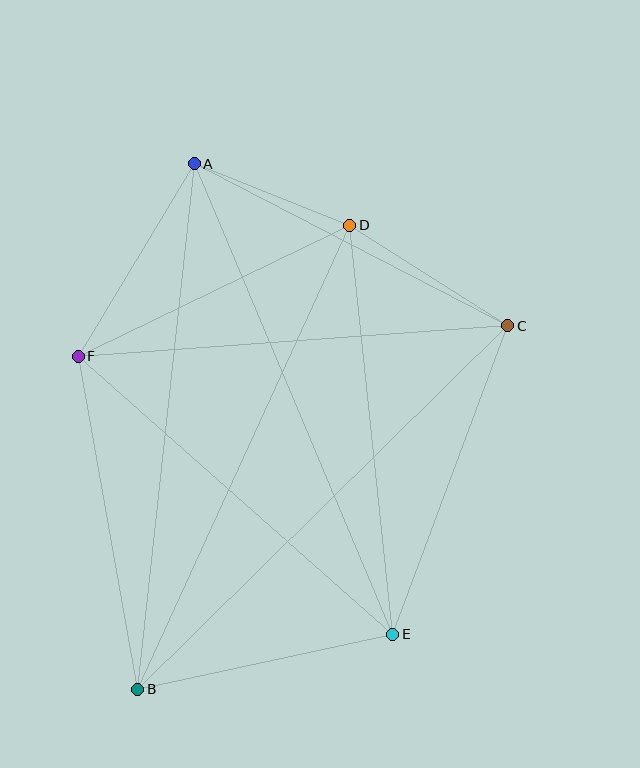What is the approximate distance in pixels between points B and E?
The distance between B and E is approximately 261 pixels.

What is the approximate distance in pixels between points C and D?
The distance between C and D is approximately 187 pixels.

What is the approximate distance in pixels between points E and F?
The distance between E and F is approximately 419 pixels.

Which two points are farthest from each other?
Points A and B are farthest from each other.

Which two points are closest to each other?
Points A and D are closest to each other.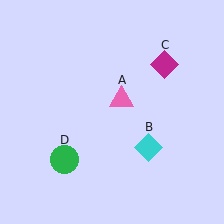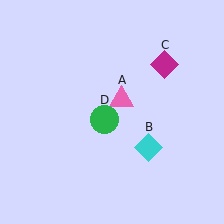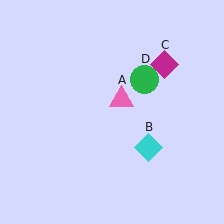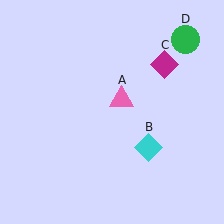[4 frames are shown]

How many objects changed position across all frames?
1 object changed position: green circle (object D).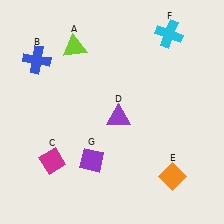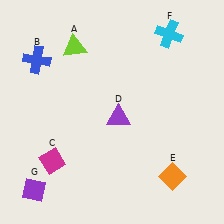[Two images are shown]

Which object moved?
The purple diamond (G) moved left.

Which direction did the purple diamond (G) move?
The purple diamond (G) moved left.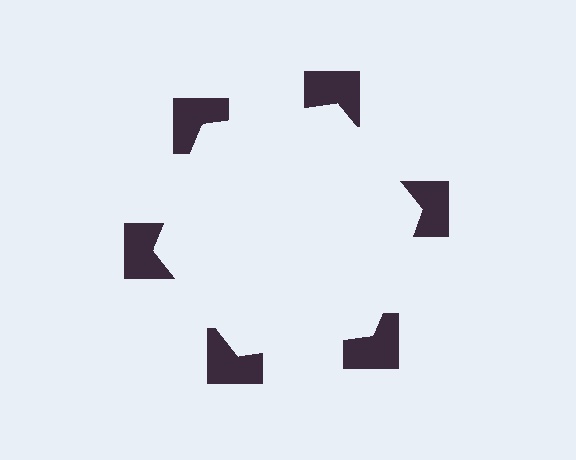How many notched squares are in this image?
There are 6 — one at each vertex of the illusory hexagon.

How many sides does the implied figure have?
6 sides.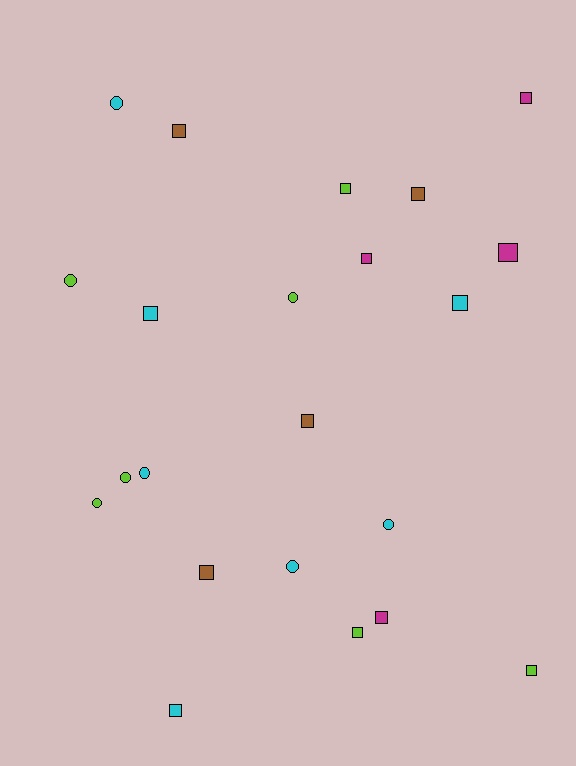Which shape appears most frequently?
Square, with 14 objects.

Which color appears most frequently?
Cyan, with 7 objects.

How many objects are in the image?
There are 22 objects.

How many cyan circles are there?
There are 4 cyan circles.